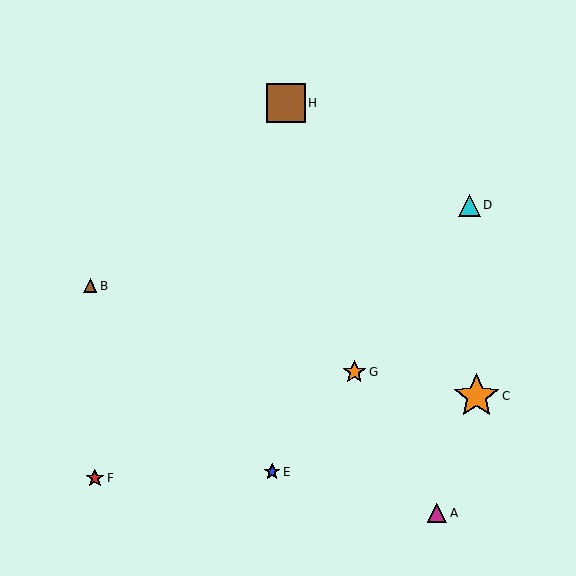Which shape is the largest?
The orange star (labeled C) is the largest.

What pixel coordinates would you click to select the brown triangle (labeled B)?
Click at (90, 286) to select the brown triangle B.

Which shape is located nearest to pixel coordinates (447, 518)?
The magenta triangle (labeled A) at (437, 513) is nearest to that location.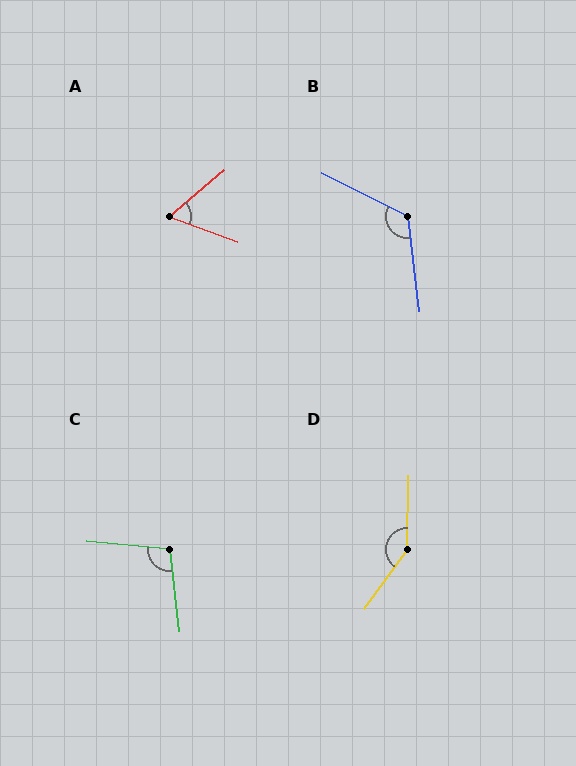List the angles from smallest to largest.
A (60°), C (102°), B (123°), D (145°).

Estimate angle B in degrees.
Approximately 123 degrees.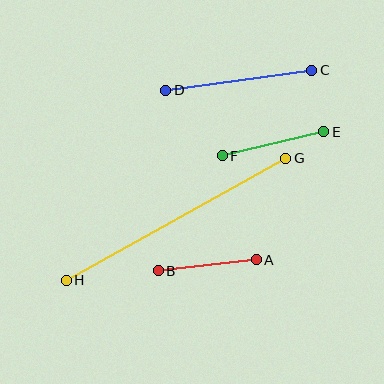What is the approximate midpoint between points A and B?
The midpoint is at approximately (207, 265) pixels.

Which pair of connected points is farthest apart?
Points G and H are farthest apart.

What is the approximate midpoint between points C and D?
The midpoint is at approximately (239, 80) pixels.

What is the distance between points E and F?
The distance is approximately 104 pixels.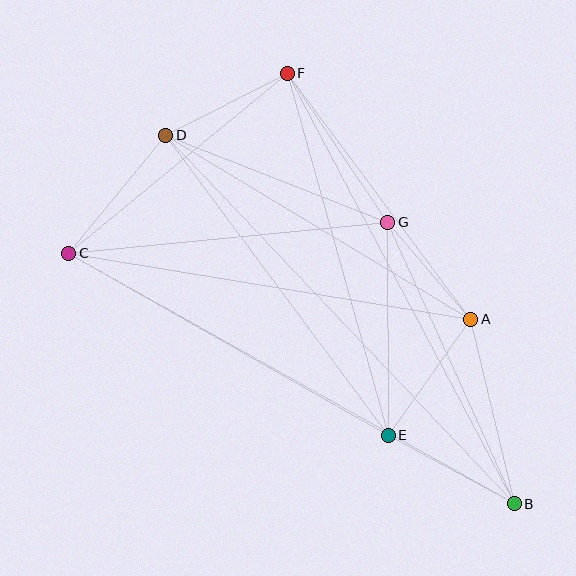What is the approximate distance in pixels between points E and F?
The distance between E and F is approximately 376 pixels.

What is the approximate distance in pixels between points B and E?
The distance between B and E is approximately 144 pixels.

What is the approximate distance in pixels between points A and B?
The distance between A and B is approximately 189 pixels.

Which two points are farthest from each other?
Points B and C are farthest from each other.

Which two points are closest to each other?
Points A and G are closest to each other.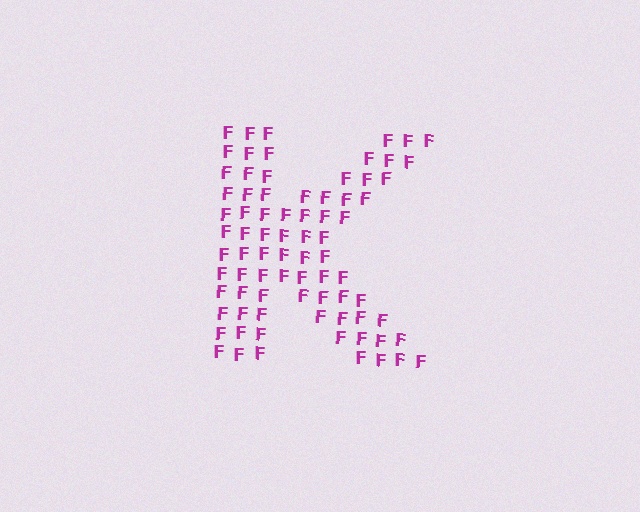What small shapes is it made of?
It is made of small letter F's.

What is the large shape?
The large shape is the letter K.